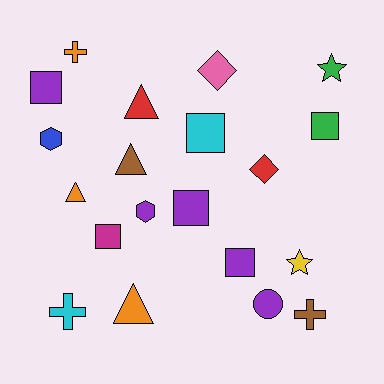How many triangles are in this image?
There are 4 triangles.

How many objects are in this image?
There are 20 objects.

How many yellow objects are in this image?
There is 1 yellow object.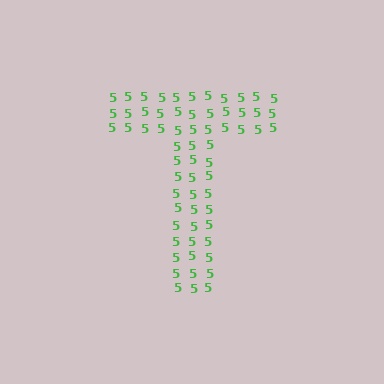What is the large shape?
The large shape is the letter T.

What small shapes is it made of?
It is made of small digit 5's.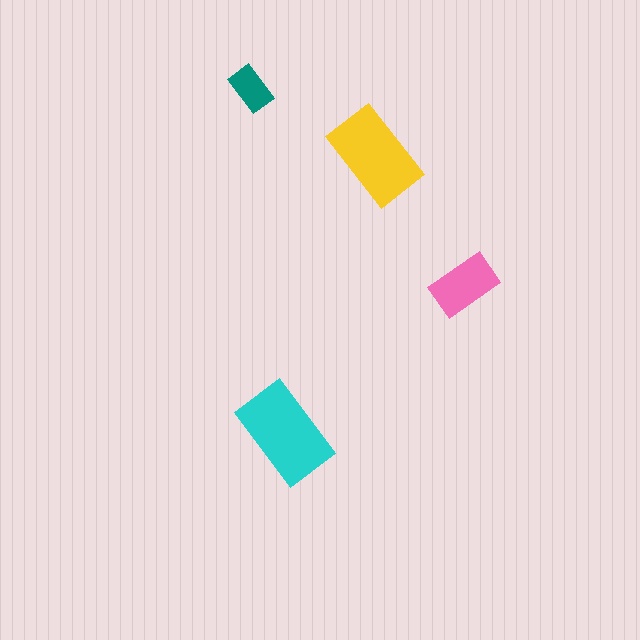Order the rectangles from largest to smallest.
the cyan one, the yellow one, the pink one, the teal one.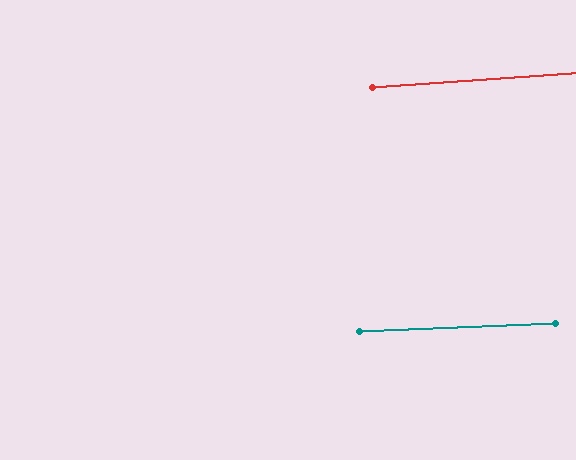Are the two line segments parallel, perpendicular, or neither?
Parallel — their directions differ by only 1.6°.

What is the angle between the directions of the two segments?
Approximately 2 degrees.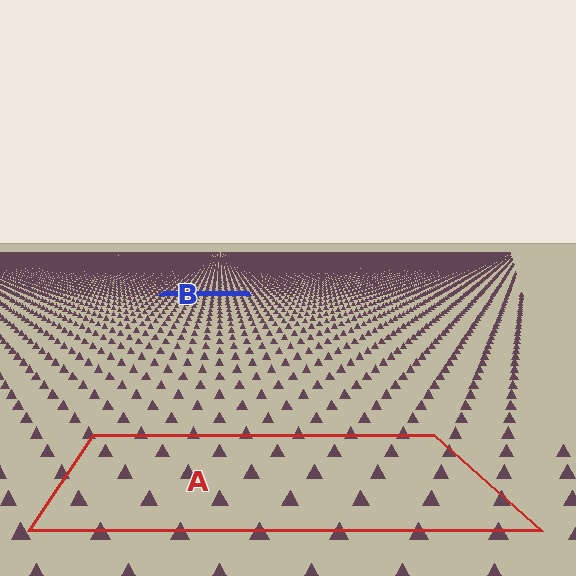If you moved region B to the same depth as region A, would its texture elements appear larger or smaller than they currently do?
They would appear larger. At a closer depth, the same texture elements are projected at a bigger on-screen size.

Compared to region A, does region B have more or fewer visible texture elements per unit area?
Region B has more texture elements per unit area — they are packed more densely because it is farther away.